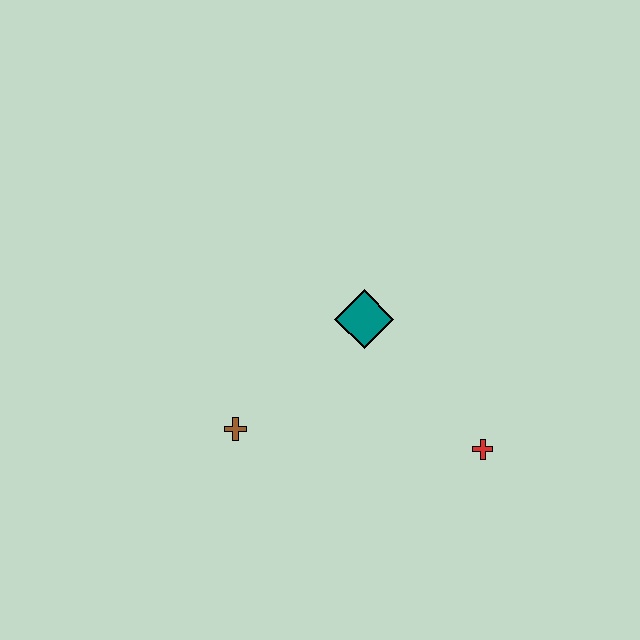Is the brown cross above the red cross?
Yes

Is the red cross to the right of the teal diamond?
Yes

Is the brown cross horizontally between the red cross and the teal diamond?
No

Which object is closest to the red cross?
The teal diamond is closest to the red cross.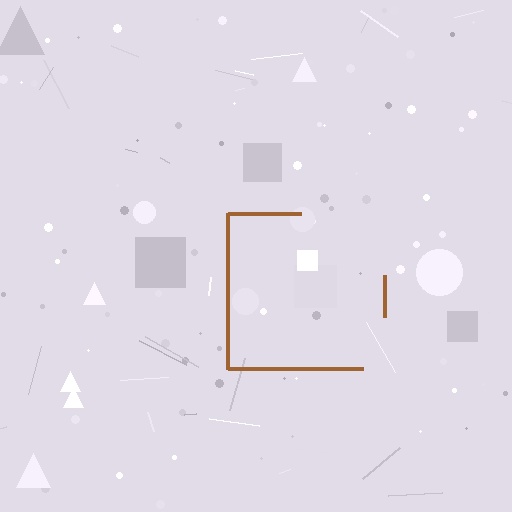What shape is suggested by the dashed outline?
The dashed outline suggests a square.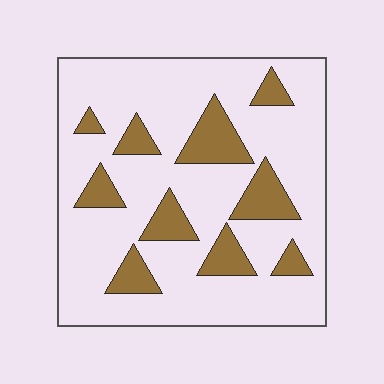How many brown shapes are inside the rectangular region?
10.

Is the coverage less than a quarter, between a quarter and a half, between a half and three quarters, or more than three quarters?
Less than a quarter.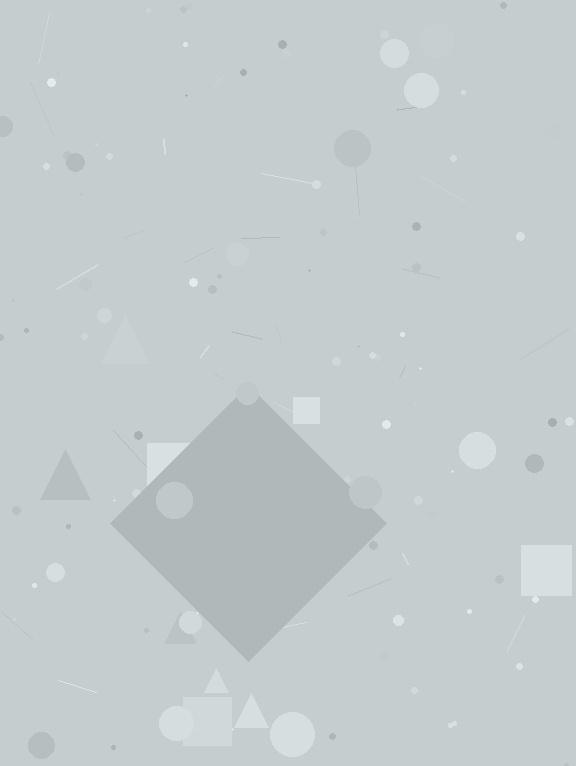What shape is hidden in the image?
A diamond is hidden in the image.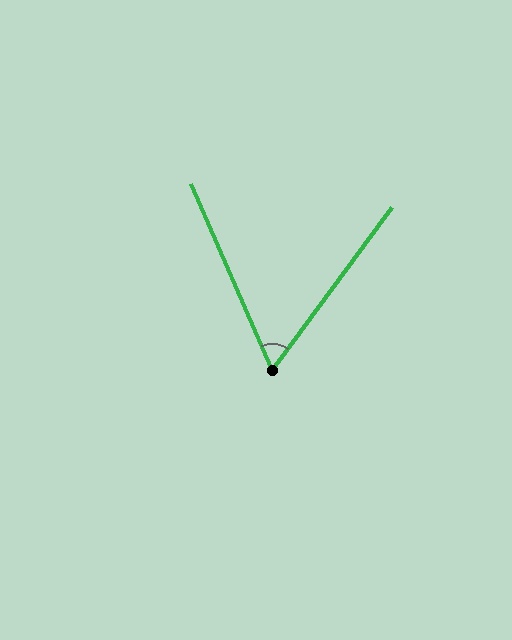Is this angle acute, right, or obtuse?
It is acute.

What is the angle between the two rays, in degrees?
Approximately 60 degrees.